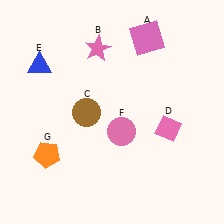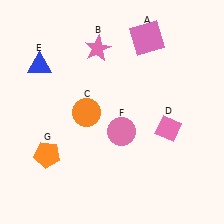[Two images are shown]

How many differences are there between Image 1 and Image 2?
There is 1 difference between the two images.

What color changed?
The circle (C) changed from brown in Image 1 to orange in Image 2.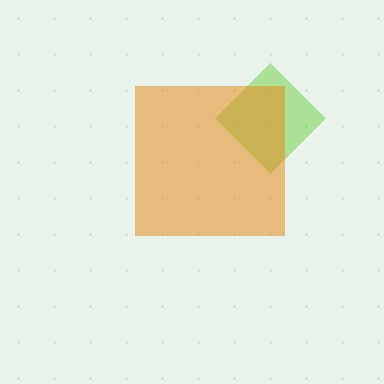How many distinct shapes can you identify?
There are 2 distinct shapes: a lime diamond, an orange square.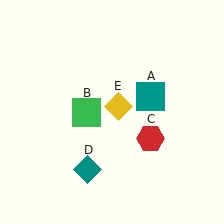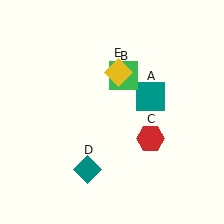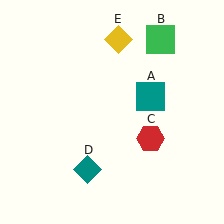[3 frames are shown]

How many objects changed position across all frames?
2 objects changed position: green square (object B), yellow diamond (object E).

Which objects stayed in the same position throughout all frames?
Teal square (object A) and red hexagon (object C) and teal diamond (object D) remained stationary.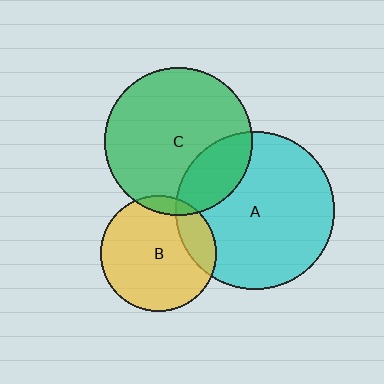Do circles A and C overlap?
Yes.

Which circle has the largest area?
Circle A (cyan).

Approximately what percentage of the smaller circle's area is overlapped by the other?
Approximately 25%.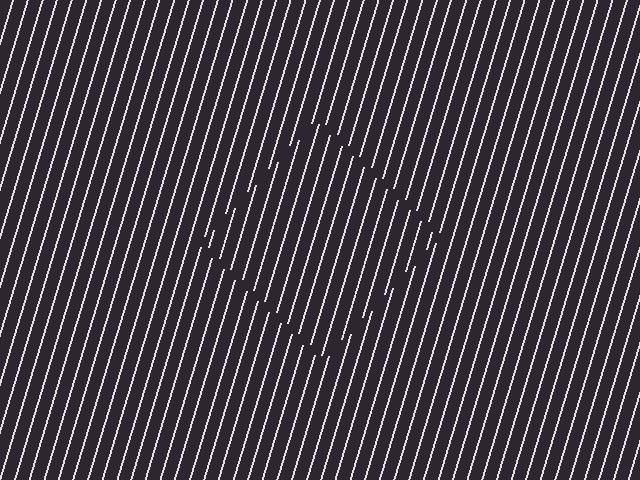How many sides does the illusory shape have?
4 sides — the line-ends trace a square.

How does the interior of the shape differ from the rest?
The interior of the shape contains the same grating, shifted by half a period — the contour is defined by the phase discontinuity where line-ends from the inner and outer gratings abut.